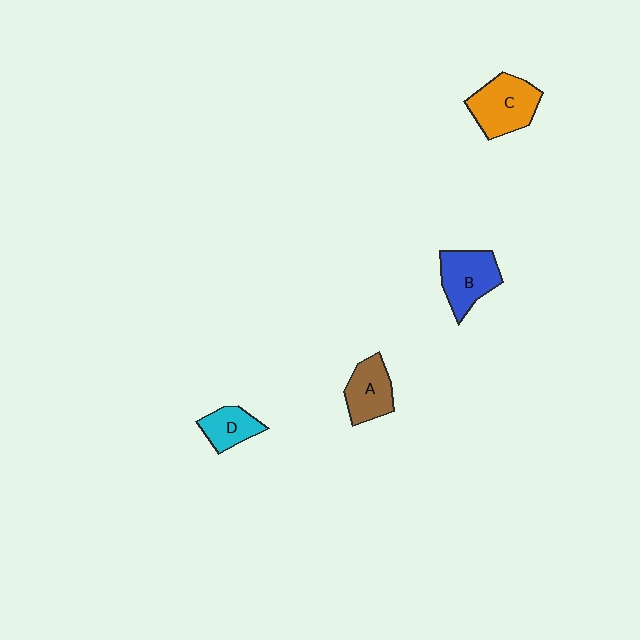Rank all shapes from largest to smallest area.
From largest to smallest: C (orange), B (blue), A (brown), D (cyan).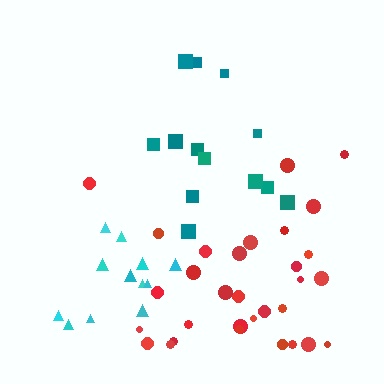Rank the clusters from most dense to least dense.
cyan, red, teal.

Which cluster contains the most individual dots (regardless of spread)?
Red (31).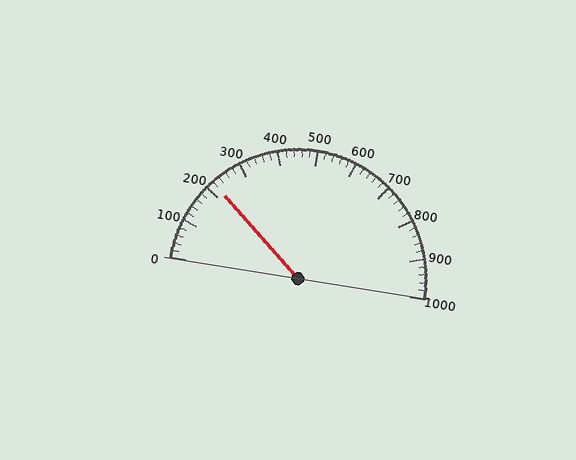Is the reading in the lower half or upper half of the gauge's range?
The reading is in the lower half of the range (0 to 1000).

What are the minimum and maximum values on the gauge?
The gauge ranges from 0 to 1000.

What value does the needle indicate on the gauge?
The needle indicates approximately 220.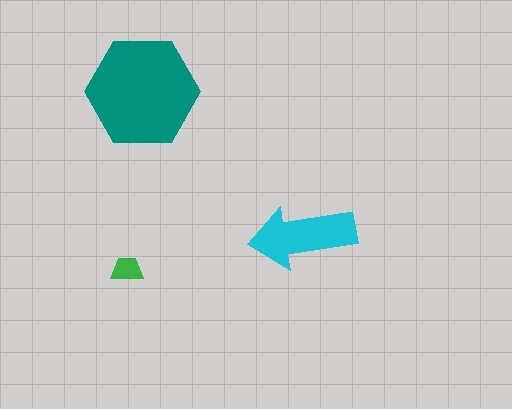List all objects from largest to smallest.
The teal hexagon, the cyan arrow, the green trapezoid.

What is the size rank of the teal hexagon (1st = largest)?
1st.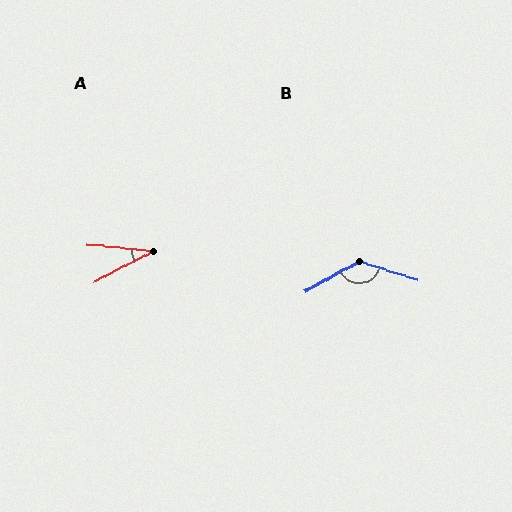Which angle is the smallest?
A, at approximately 33 degrees.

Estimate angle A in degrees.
Approximately 33 degrees.